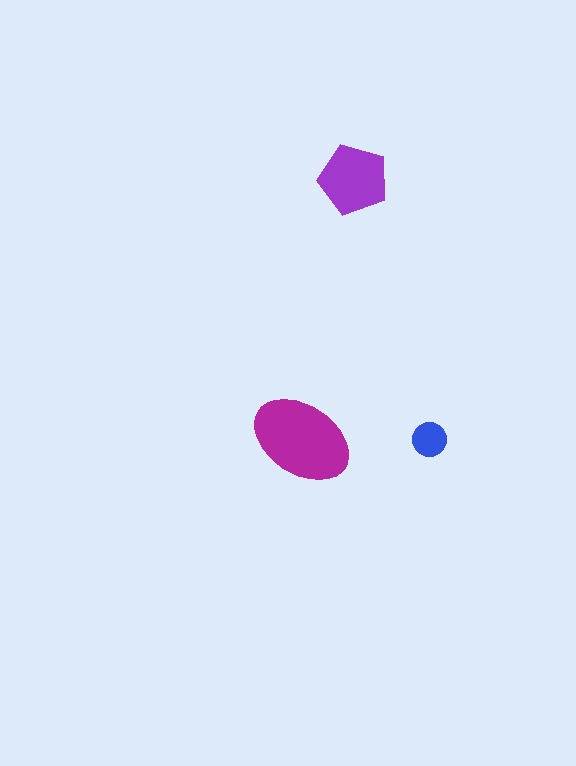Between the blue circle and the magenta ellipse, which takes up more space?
The magenta ellipse.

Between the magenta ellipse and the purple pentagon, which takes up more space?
The magenta ellipse.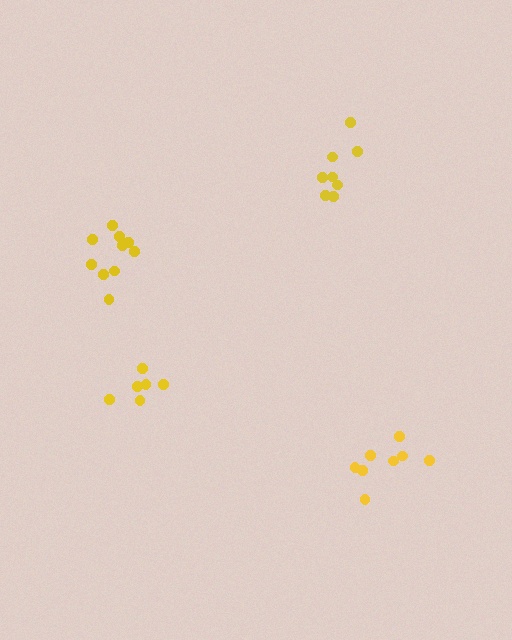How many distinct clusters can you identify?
There are 4 distinct clusters.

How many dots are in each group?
Group 1: 10 dots, Group 2: 8 dots, Group 3: 6 dots, Group 4: 8 dots (32 total).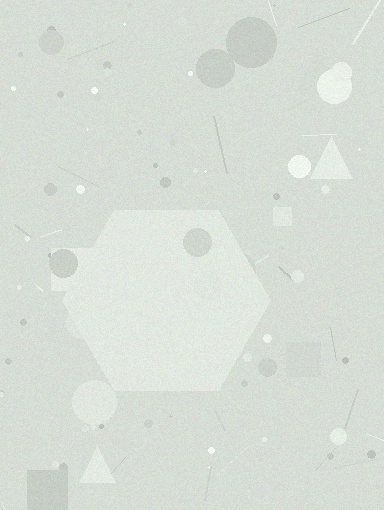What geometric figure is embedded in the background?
A hexagon is embedded in the background.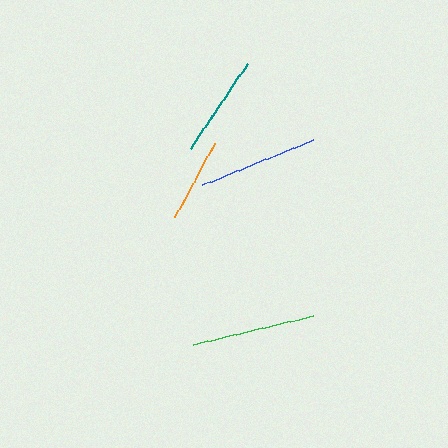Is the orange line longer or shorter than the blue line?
The blue line is longer than the orange line.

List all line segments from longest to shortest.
From longest to shortest: green, blue, teal, orange.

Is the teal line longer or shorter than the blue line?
The blue line is longer than the teal line.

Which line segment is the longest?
The green line is the longest at approximately 123 pixels.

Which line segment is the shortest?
The orange line is the shortest at approximately 85 pixels.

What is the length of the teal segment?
The teal segment is approximately 103 pixels long.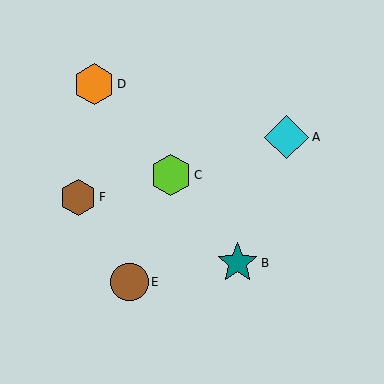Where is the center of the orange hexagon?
The center of the orange hexagon is at (94, 84).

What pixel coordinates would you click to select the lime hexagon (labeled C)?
Click at (171, 175) to select the lime hexagon C.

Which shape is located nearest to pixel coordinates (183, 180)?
The lime hexagon (labeled C) at (171, 175) is nearest to that location.